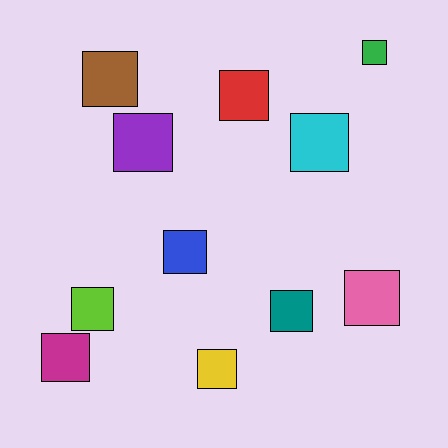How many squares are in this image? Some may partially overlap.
There are 11 squares.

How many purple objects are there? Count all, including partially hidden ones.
There is 1 purple object.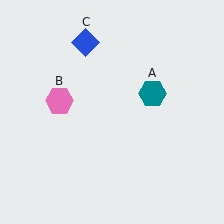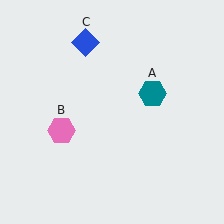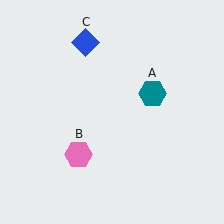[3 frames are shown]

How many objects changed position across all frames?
1 object changed position: pink hexagon (object B).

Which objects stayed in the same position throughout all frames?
Teal hexagon (object A) and blue diamond (object C) remained stationary.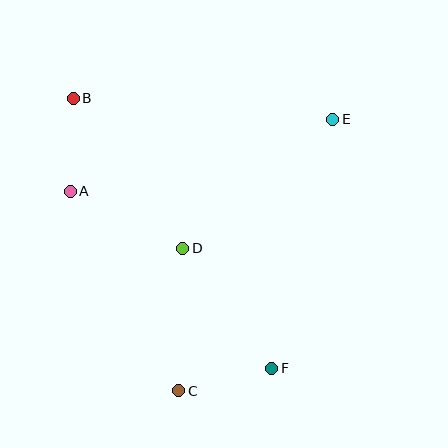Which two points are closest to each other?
Points A and B are closest to each other.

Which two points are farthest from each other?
Points B and F are farthest from each other.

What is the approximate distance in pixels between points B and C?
The distance between B and C is approximately 311 pixels.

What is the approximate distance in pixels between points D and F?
The distance between D and F is approximately 150 pixels.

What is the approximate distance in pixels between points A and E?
The distance between A and E is approximately 272 pixels.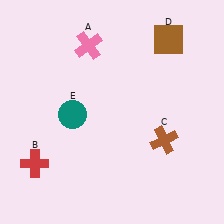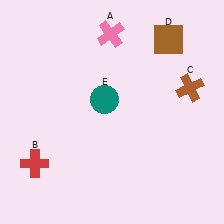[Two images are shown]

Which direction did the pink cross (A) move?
The pink cross (A) moved right.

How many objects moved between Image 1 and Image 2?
3 objects moved between the two images.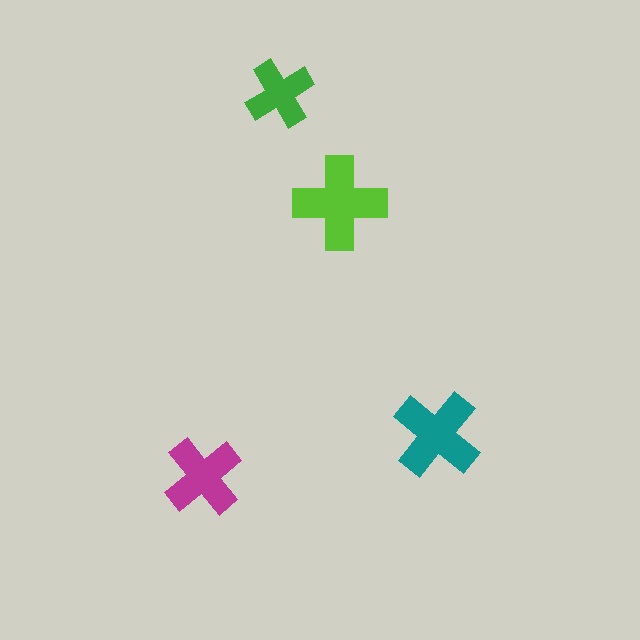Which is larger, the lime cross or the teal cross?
The lime one.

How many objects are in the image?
There are 4 objects in the image.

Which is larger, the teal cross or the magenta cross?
The teal one.